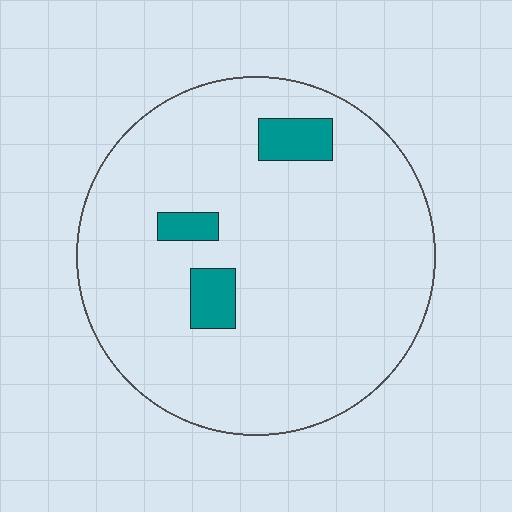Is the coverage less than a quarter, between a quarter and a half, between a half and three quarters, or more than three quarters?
Less than a quarter.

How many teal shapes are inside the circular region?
3.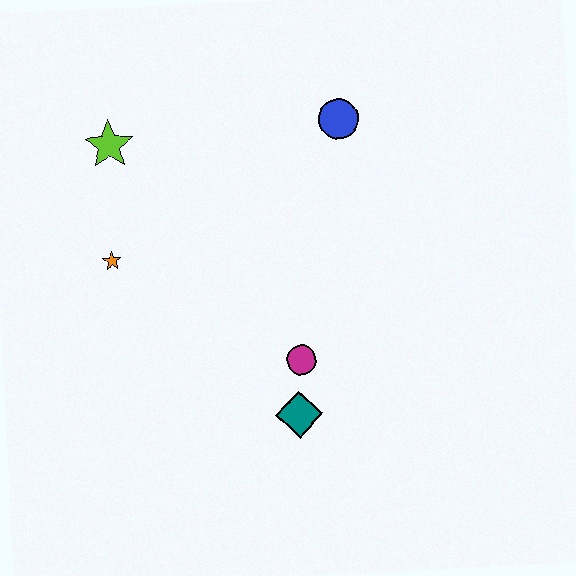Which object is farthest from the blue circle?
The teal diamond is farthest from the blue circle.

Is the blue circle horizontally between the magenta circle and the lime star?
No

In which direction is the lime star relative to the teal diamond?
The lime star is above the teal diamond.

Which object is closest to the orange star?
The lime star is closest to the orange star.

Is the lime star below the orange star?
No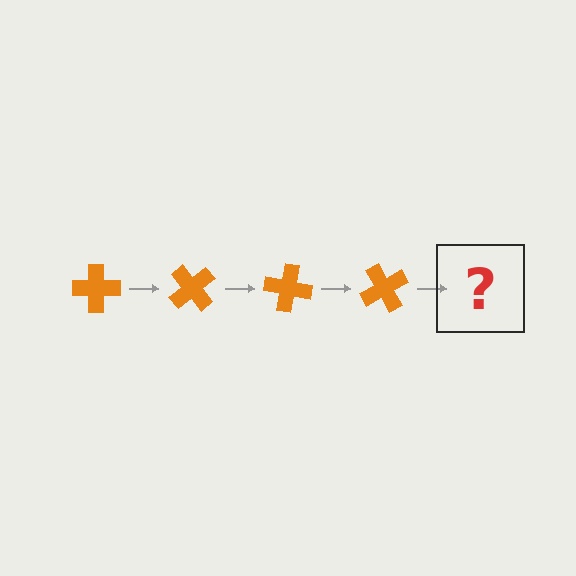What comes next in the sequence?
The next element should be an orange cross rotated 200 degrees.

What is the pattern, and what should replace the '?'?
The pattern is that the cross rotates 50 degrees each step. The '?' should be an orange cross rotated 200 degrees.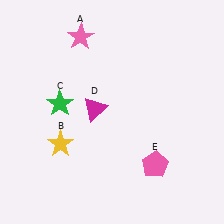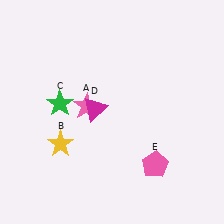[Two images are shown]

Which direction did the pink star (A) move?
The pink star (A) moved down.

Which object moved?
The pink star (A) moved down.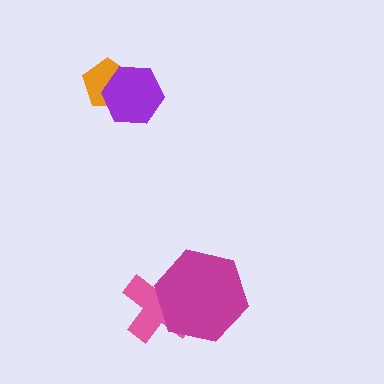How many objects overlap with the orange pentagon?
1 object overlaps with the orange pentagon.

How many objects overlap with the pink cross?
1 object overlaps with the pink cross.